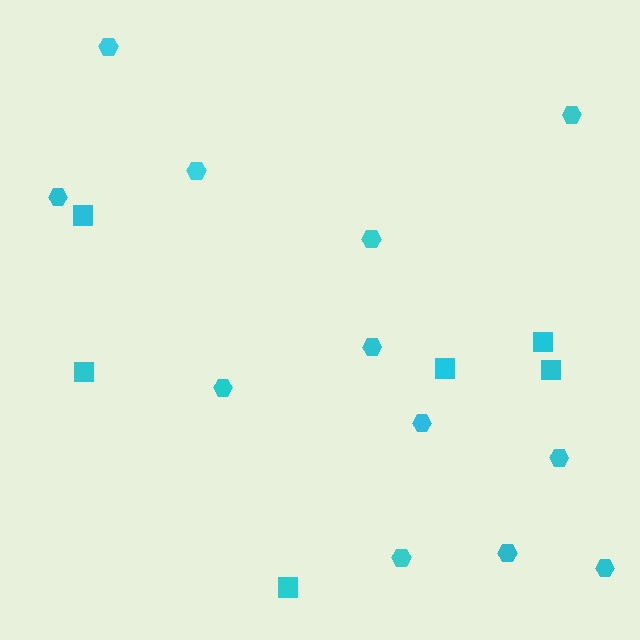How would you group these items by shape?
There are 2 groups: one group of hexagons (12) and one group of squares (6).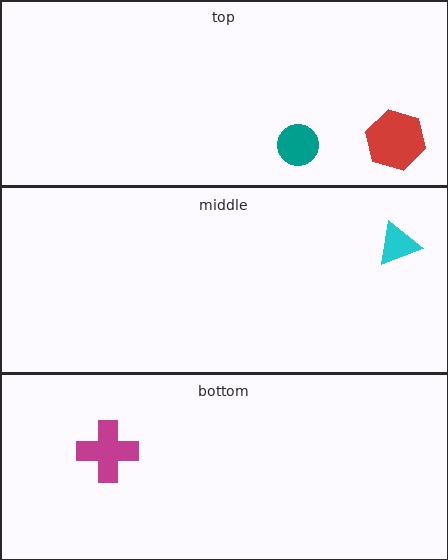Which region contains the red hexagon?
The top region.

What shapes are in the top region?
The red hexagon, the teal circle.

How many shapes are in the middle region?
1.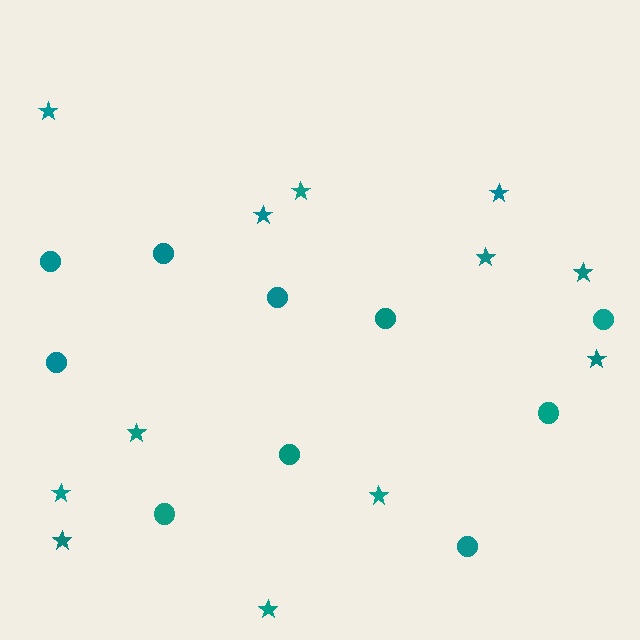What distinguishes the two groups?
There are 2 groups: one group of stars (12) and one group of circles (10).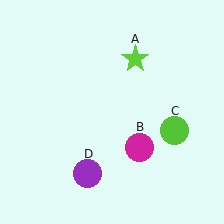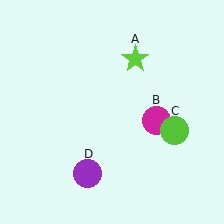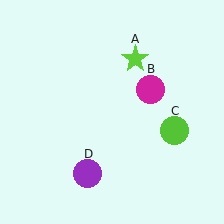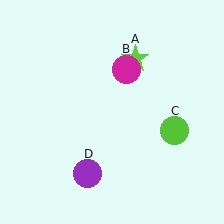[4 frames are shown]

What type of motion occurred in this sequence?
The magenta circle (object B) rotated counterclockwise around the center of the scene.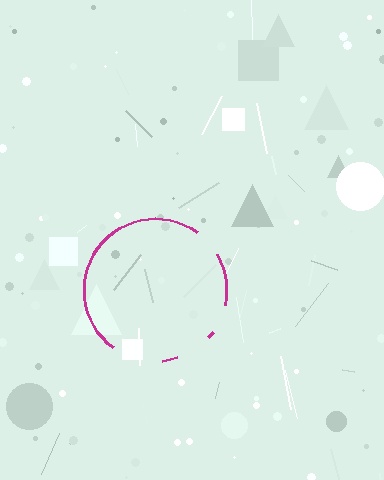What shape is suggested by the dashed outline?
The dashed outline suggests a circle.